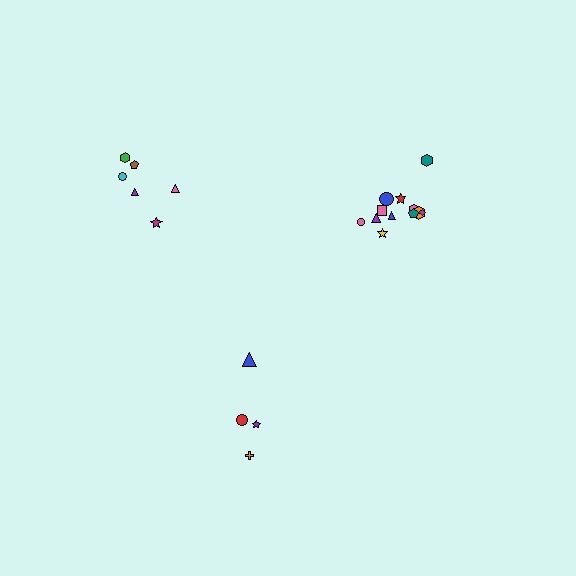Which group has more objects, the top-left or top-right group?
The top-right group.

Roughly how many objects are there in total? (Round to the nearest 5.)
Roughly 20 objects in total.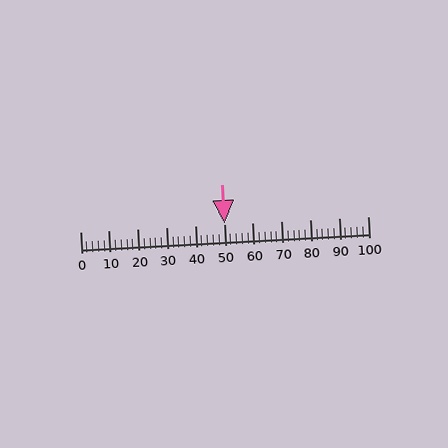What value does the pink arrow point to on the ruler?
The pink arrow points to approximately 50.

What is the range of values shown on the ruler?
The ruler shows values from 0 to 100.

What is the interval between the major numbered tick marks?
The major tick marks are spaced 10 units apart.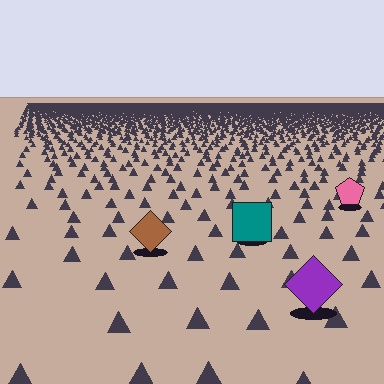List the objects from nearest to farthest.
From nearest to farthest: the purple diamond, the brown diamond, the teal square, the pink pentagon.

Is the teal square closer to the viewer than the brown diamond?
No. The brown diamond is closer — you can tell from the texture gradient: the ground texture is coarser near it.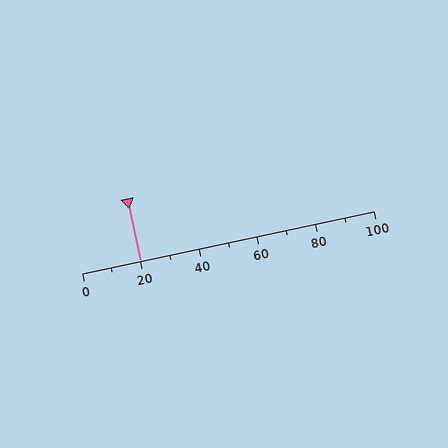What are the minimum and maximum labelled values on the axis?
The axis runs from 0 to 100.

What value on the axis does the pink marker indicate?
The marker indicates approximately 20.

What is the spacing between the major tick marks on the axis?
The major ticks are spaced 20 apart.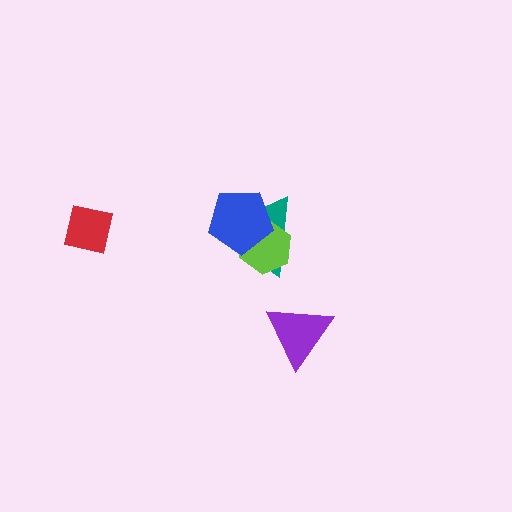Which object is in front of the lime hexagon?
The blue pentagon is in front of the lime hexagon.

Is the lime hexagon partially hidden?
Yes, it is partially covered by another shape.